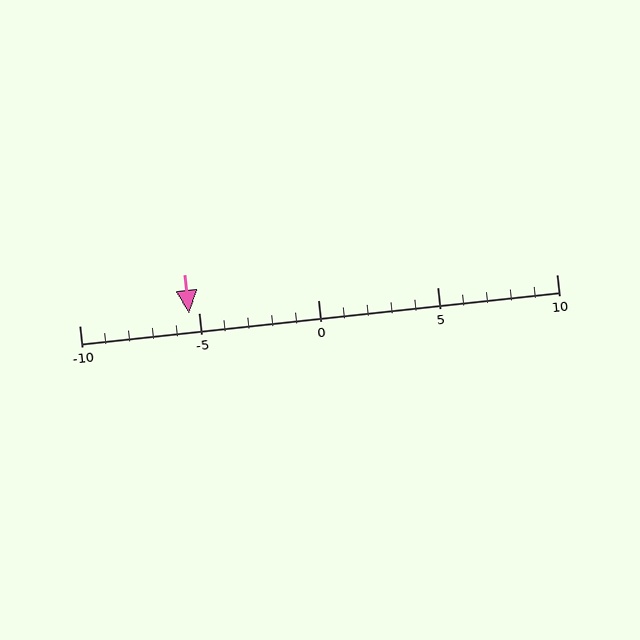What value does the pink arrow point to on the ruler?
The pink arrow points to approximately -5.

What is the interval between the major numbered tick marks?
The major tick marks are spaced 5 units apart.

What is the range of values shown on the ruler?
The ruler shows values from -10 to 10.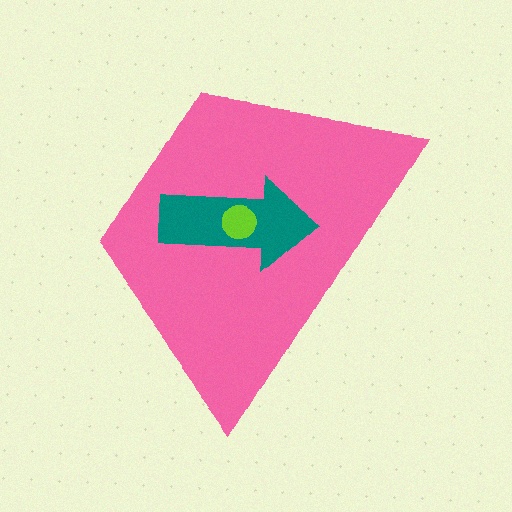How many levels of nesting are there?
3.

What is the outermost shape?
The pink trapezoid.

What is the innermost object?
The lime circle.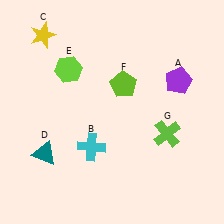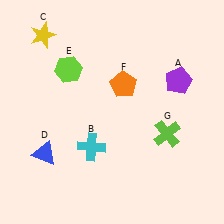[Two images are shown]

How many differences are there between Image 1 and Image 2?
There are 2 differences between the two images.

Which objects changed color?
D changed from teal to blue. F changed from lime to orange.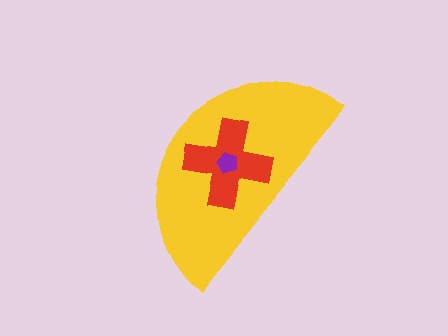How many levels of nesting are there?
3.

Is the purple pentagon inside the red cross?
Yes.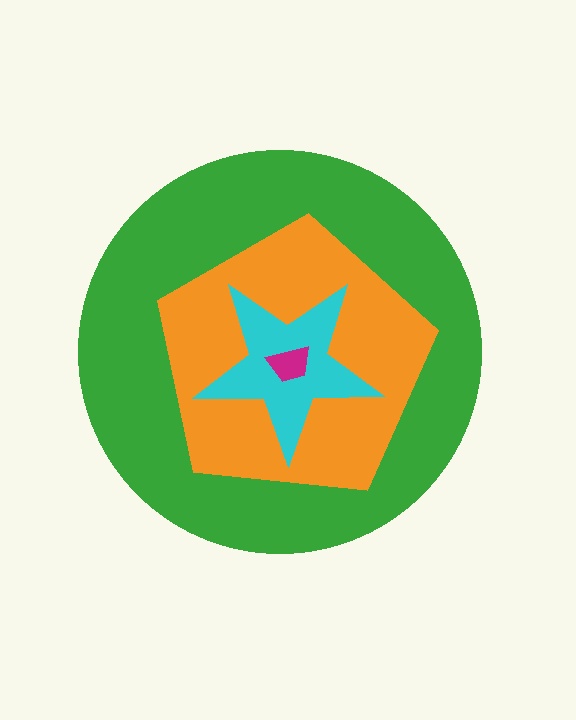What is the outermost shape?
The green circle.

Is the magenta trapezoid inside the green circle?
Yes.